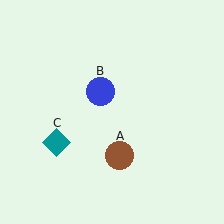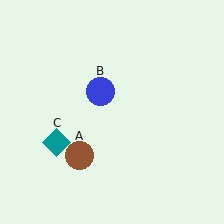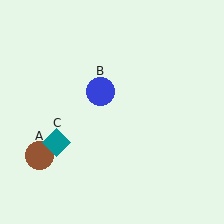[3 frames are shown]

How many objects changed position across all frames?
1 object changed position: brown circle (object A).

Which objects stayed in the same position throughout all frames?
Blue circle (object B) and teal diamond (object C) remained stationary.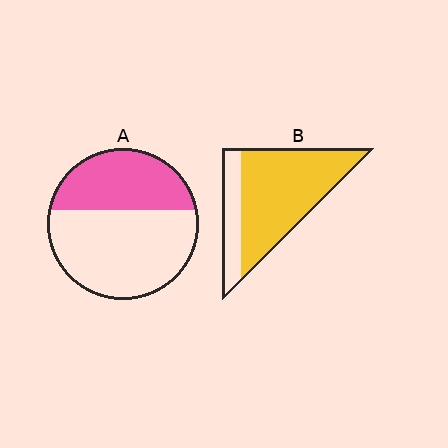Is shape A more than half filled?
No.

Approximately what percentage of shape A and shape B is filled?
A is approximately 40% and B is approximately 75%.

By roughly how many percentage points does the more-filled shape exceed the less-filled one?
By roughly 40 percentage points (B over A).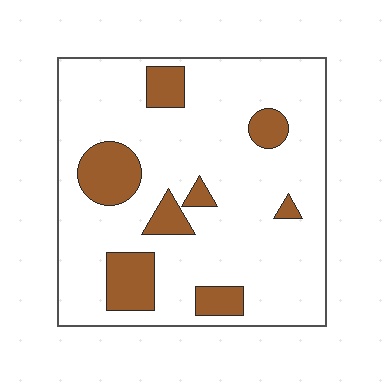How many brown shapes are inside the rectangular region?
8.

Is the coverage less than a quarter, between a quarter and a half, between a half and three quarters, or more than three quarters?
Less than a quarter.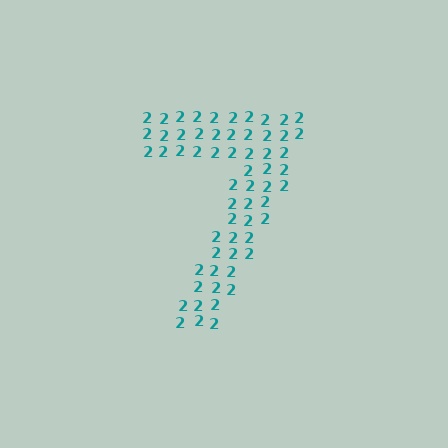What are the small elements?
The small elements are digit 2's.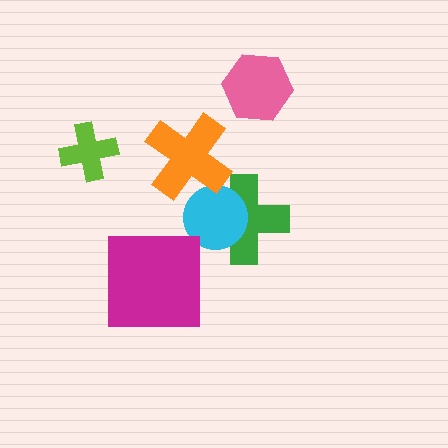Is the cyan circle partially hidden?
Yes, it is partially covered by another shape.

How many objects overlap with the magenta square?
0 objects overlap with the magenta square.